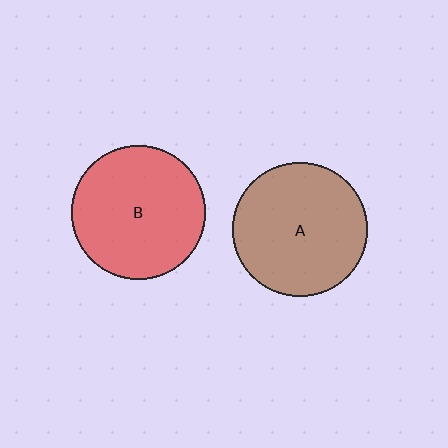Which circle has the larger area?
Circle A (brown).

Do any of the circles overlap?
No, none of the circles overlap.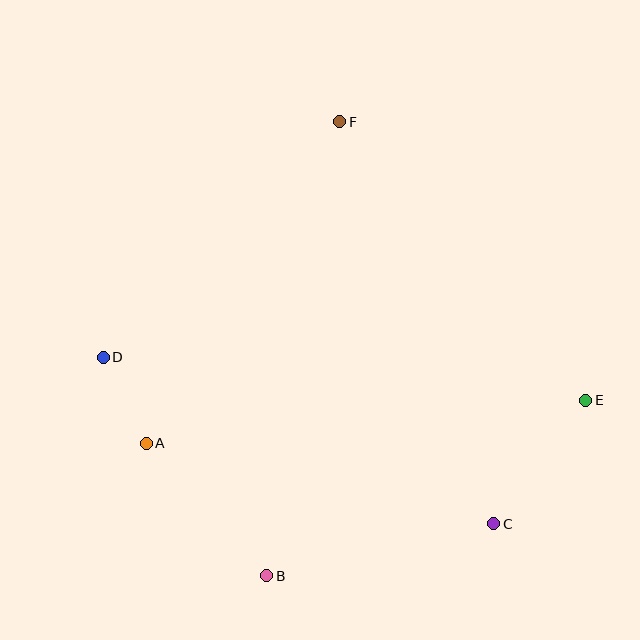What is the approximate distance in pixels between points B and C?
The distance between B and C is approximately 233 pixels.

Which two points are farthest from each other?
Points D and E are farthest from each other.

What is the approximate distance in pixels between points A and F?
The distance between A and F is approximately 375 pixels.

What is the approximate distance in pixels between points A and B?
The distance between A and B is approximately 179 pixels.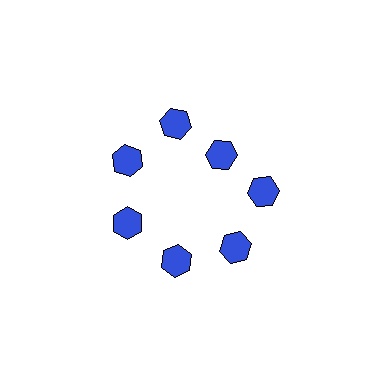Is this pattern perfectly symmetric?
No. The 7 blue hexagons are arranged in a ring, but one element near the 1 o'clock position is pulled inward toward the center, breaking the 7-fold rotational symmetry.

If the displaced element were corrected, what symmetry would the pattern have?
It would have 7-fold rotational symmetry — the pattern would map onto itself every 51 degrees.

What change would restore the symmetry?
The symmetry would be restored by moving it outward, back onto the ring so that all 7 hexagons sit at equal angles and equal distance from the center.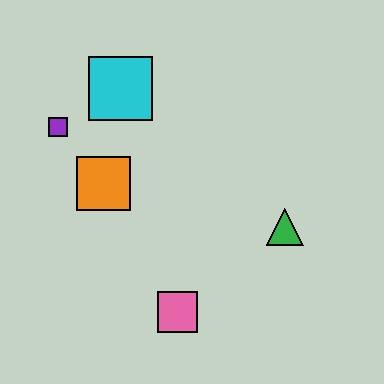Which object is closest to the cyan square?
The purple square is closest to the cyan square.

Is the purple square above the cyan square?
No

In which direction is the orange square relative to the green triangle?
The orange square is to the left of the green triangle.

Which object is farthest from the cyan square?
The pink square is farthest from the cyan square.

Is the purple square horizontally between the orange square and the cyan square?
No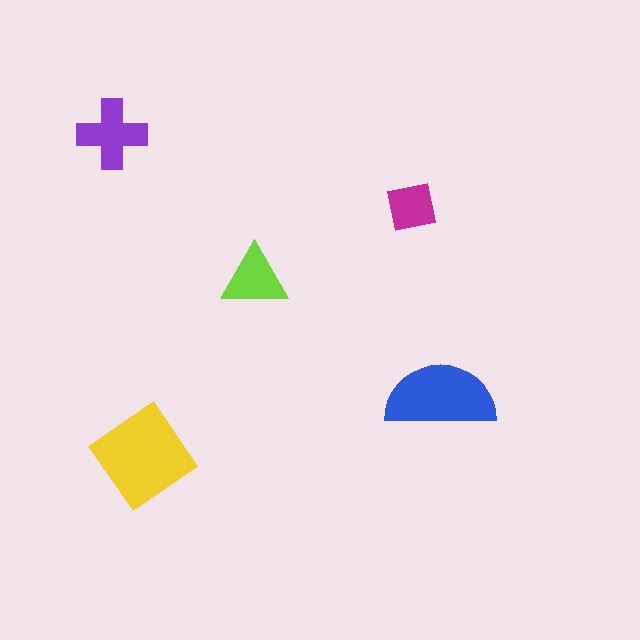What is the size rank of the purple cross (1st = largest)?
3rd.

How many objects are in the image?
There are 5 objects in the image.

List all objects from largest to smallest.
The yellow diamond, the blue semicircle, the purple cross, the lime triangle, the magenta square.